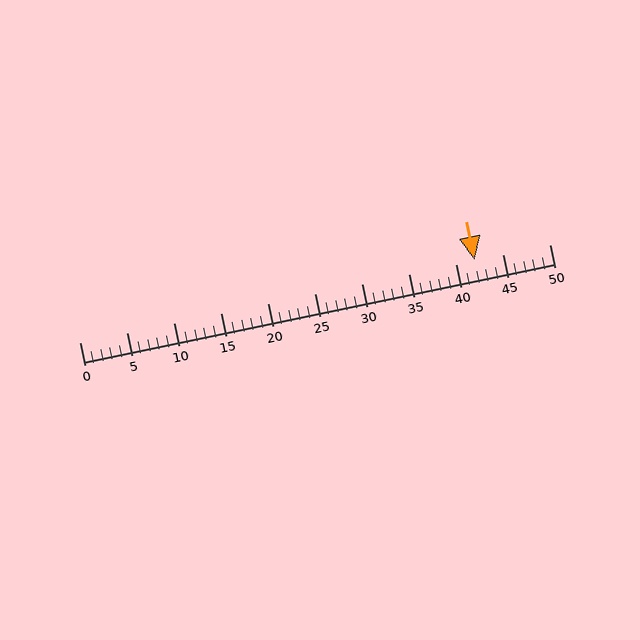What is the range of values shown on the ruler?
The ruler shows values from 0 to 50.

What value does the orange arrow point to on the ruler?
The orange arrow points to approximately 42.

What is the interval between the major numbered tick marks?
The major tick marks are spaced 5 units apart.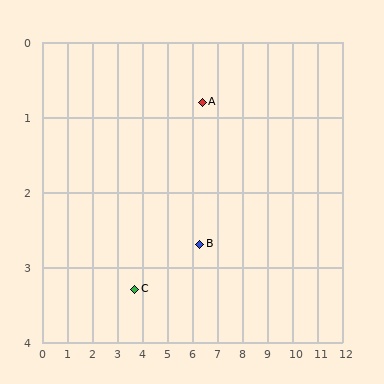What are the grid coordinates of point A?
Point A is at approximately (6.4, 0.8).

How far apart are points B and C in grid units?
Points B and C are about 2.7 grid units apart.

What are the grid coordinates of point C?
Point C is at approximately (3.7, 3.3).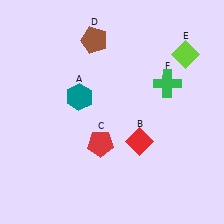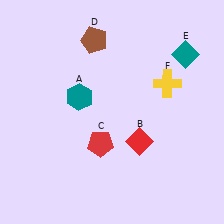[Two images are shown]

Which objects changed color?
E changed from lime to teal. F changed from green to yellow.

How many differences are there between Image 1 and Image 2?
There are 2 differences between the two images.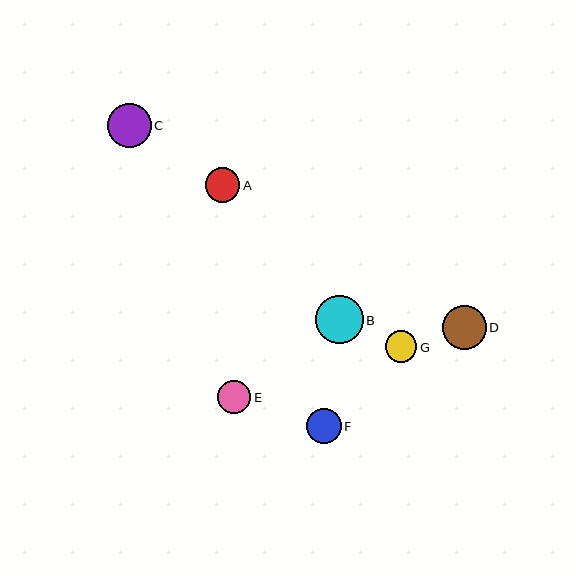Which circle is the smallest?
Circle G is the smallest with a size of approximately 31 pixels.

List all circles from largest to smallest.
From largest to smallest: B, C, D, F, A, E, G.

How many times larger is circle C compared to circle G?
Circle C is approximately 1.4 times the size of circle G.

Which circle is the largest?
Circle B is the largest with a size of approximately 48 pixels.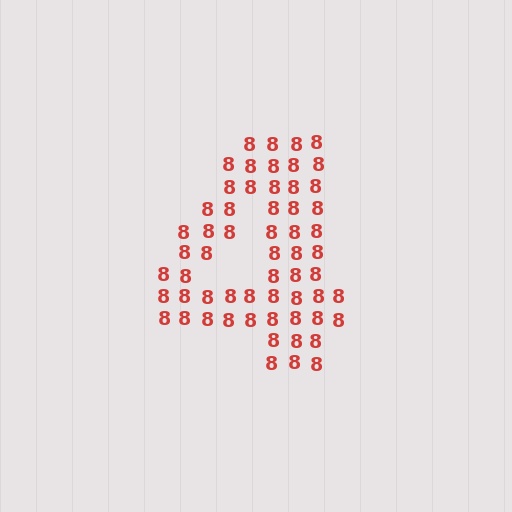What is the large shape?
The large shape is the digit 4.